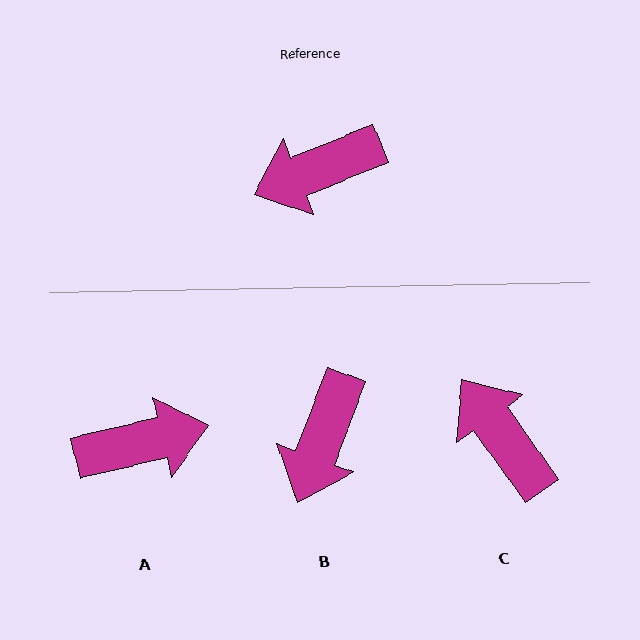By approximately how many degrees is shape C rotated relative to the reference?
Approximately 76 degrees clockwise.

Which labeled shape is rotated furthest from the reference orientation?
A, about 172 degrees away.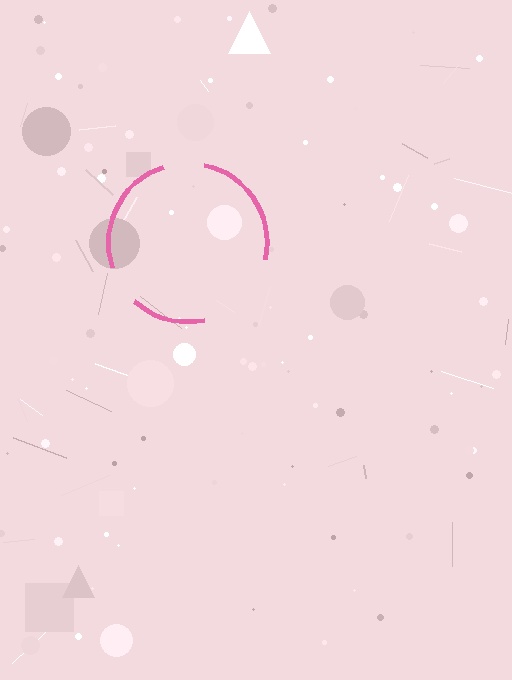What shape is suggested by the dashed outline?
The dashed outline suggests a circle.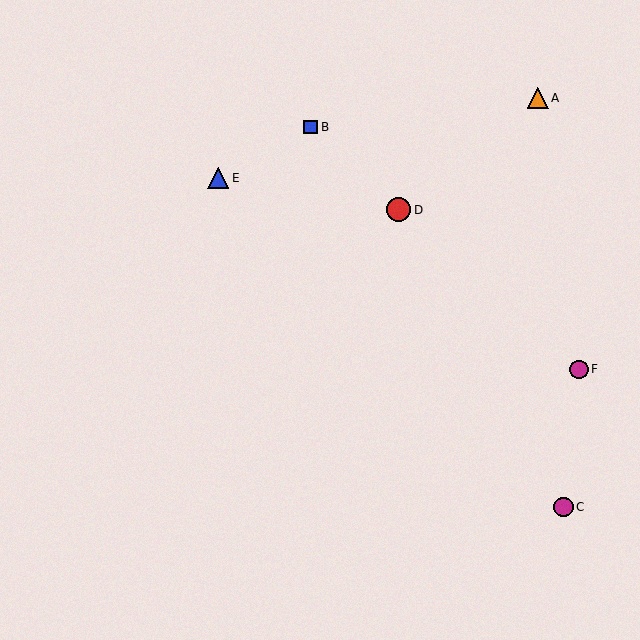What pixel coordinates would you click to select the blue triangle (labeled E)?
Click at (218, 178) to select the blue triangle E.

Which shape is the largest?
The red circle (labeled D) is the largest.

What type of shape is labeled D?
Shape D is a red circle.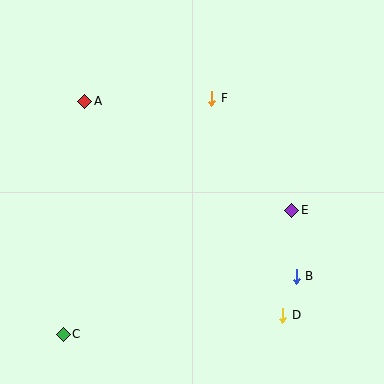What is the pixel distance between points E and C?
The distance between E and C is 260 pixels.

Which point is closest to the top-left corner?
Point A is closest to the top-left corner.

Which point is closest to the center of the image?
Point F at (212, 98) is closest to the center.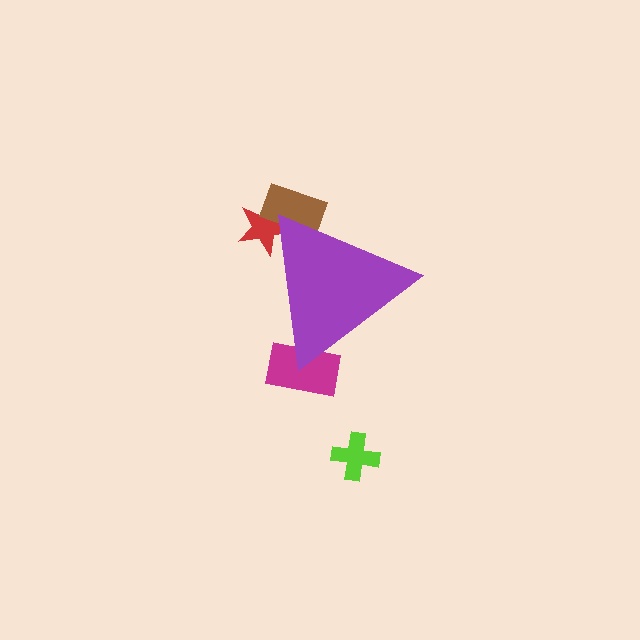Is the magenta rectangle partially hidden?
Yes, the magenta rectangle is partially hidden behind the purple triangle.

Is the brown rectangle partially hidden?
Yes, the brown rectangle is partially hidden behind the purple triangle.